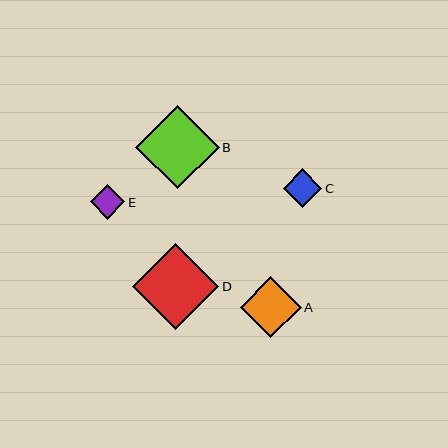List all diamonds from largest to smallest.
From largest to smallest: D, B, A, C, E.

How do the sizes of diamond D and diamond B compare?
Diamond D and diamond B are approximately the same size.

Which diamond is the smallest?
Diamond E is the smallest with a size of approximately 34 pixels.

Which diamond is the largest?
Diamond D is the largest with a size of approximately 86 pixels.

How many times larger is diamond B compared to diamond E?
Diamond B is approximately 2.4 times the size of diamond E.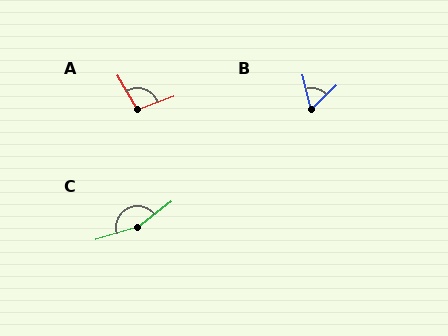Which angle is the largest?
C, at approximately 159 degrees.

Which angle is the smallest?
B, at approximately 61 degrees.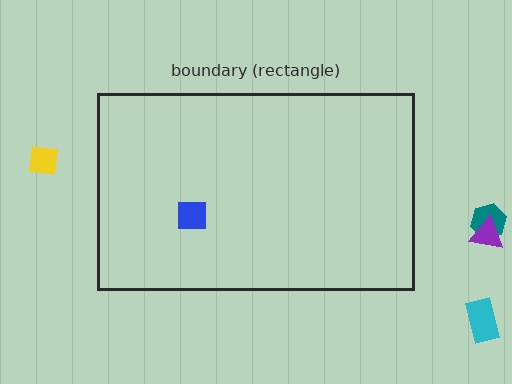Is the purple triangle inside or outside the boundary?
Outside.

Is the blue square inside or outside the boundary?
Inside.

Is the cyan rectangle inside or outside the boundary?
Outside.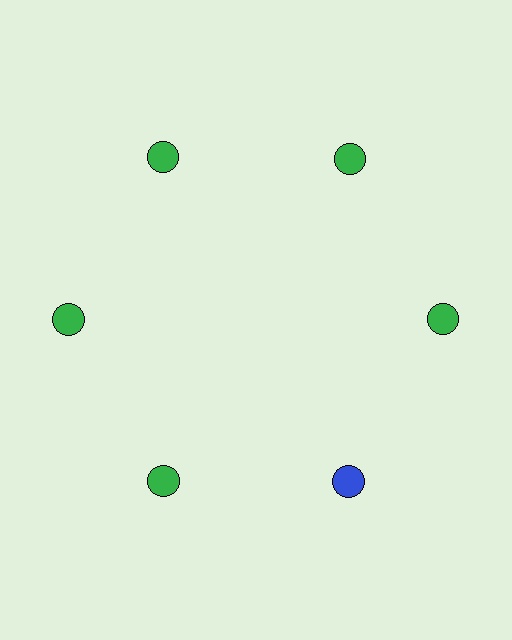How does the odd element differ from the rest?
It has a different color: blue instead of green.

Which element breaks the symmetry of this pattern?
The blue circle at roughly the 5 o'clock position breaks the symmetry. All other shapes are green circles.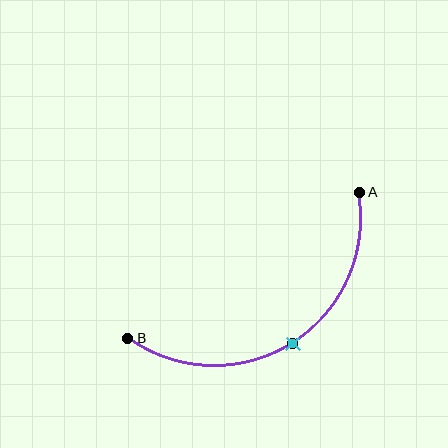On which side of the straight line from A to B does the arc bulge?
The arc bulges below the straight line connecting A and B.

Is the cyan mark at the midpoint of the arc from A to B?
Yes. The cyan mark lies on the arc at equal arc-length from both A and B — it is the arc midpoint.